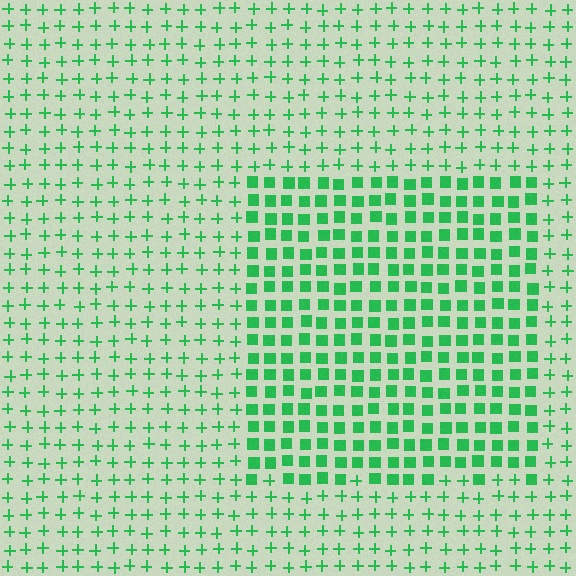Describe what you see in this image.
The image is filled with small green elements arranged in a uniform grid. A rectangle-shaped region contains squares, while the surrounding area contains plus signs. The boundary is defined purely by the change in element shape.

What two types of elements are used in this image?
The image uses squares inside the rectangle region and plus signs outside it.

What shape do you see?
I see a rectangle.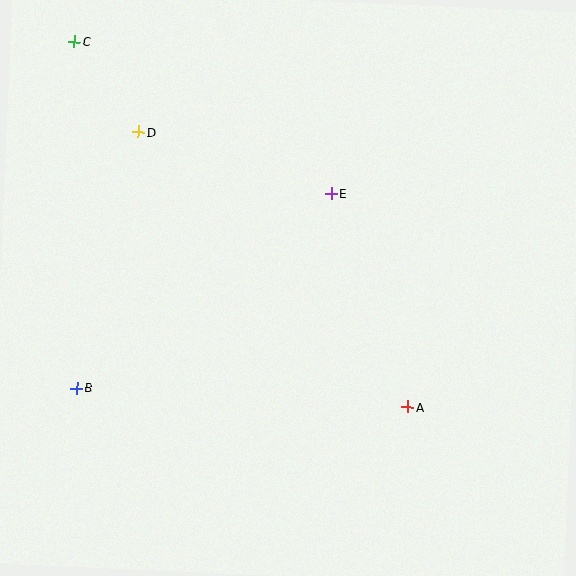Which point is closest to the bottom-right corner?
Point A is closest to the bottom-right corner.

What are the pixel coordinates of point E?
Point E is at (332, 194).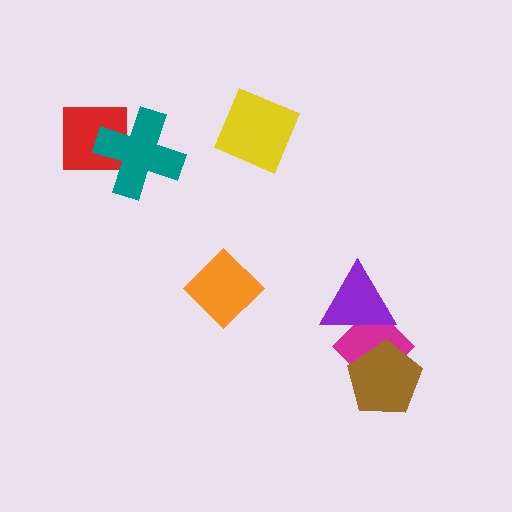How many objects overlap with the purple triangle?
1 object overlaps with the purple triangle.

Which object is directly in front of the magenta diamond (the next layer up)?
The purple triangle is directly in front of the magenta diamond.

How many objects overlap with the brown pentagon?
1 object overlaps with the brown pentagon.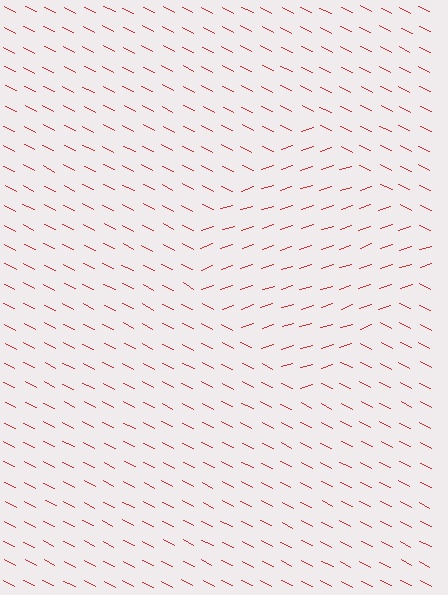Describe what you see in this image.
The image is filled with small red line segments. A diamond region in the image has lines oriented differently from the surrounding lines, creating a visible texture boundary.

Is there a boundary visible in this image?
Yes, there is a texture boundary formed by a change in line orientation.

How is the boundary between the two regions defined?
The boundary is defined purely by a change in line orientation (approximately 45 degrees difference). All lines are the same color and thickness.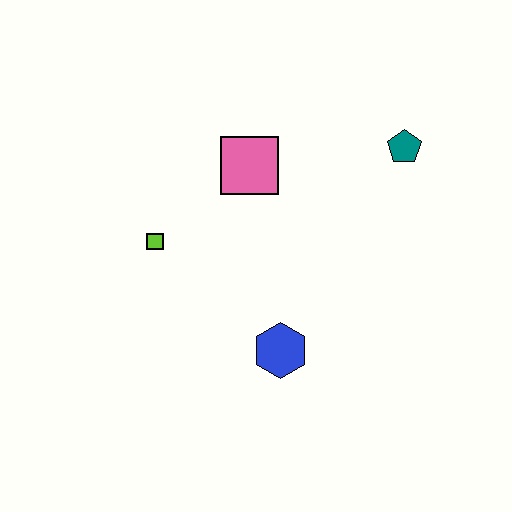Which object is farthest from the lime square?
The teal pentagon is farthest from the lime square.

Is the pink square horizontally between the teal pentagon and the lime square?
Yes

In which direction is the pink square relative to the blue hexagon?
The pink square is above the blue hexagon.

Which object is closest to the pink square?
The lime square is closest to the pink square.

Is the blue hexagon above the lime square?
No